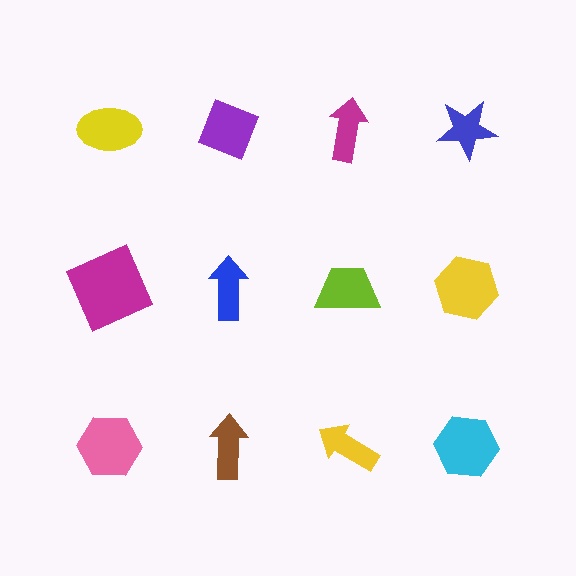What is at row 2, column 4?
A yellow hexagon.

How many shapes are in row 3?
4 shapes.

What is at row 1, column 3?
A magenta arrow.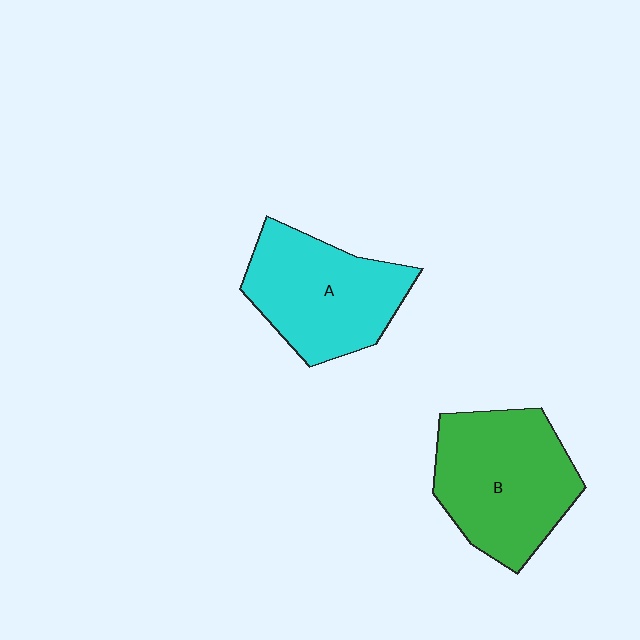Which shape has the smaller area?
Shape A (cyan).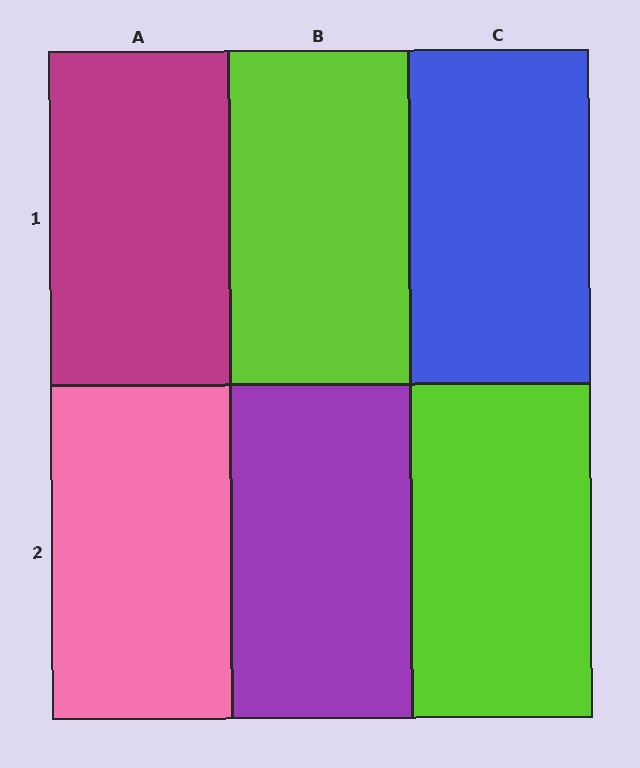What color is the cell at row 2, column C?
Lime.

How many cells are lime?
2 cells are lime.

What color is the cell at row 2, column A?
Pink.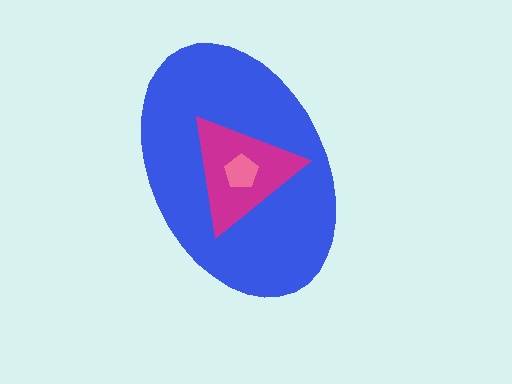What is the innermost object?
The pink pentagon.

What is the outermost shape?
The blue ellipse.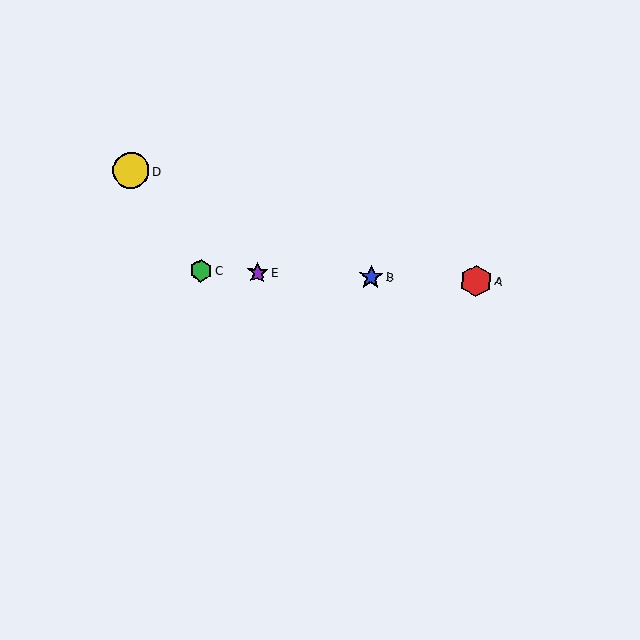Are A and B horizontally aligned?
Yes, both are at y≈281.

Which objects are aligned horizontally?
Objects A, B, C, E are aligned horizontally.